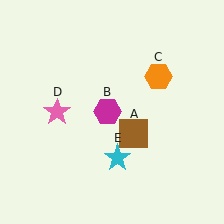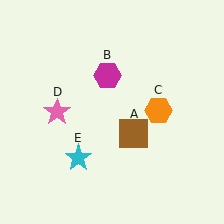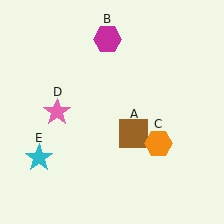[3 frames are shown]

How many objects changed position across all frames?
3 objects changed position: magenta hexagon (object B), orange hexagon (object C), cyan star (object E).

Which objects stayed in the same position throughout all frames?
Brown square (object A) and pink star (object D) remained stationary.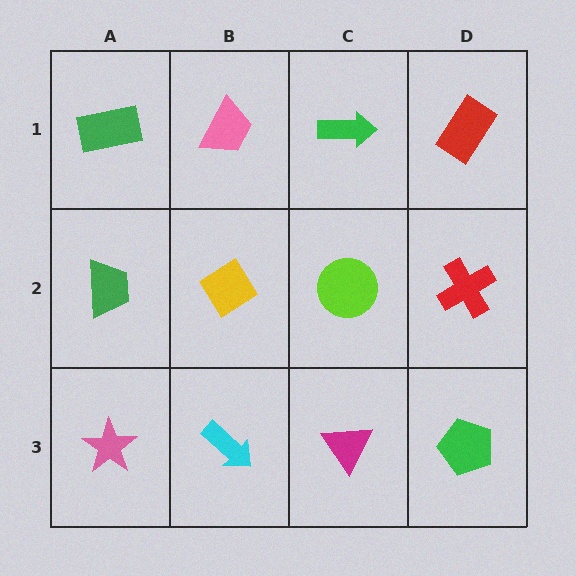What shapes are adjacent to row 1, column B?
A yellow diamond (row 2, column B), a green rectangle (row 1, column A), a green arrow (row 1, column C).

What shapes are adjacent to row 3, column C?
A lime circle (row 2, column C), a cyan arrow (row 3, column B), a green pentagon (row 3, column D).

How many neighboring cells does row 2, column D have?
3.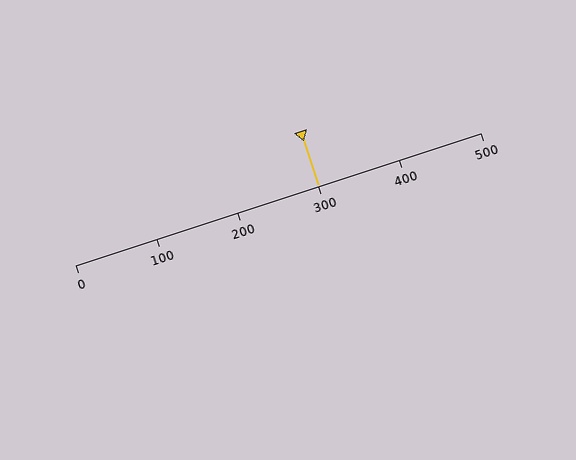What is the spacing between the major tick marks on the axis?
The major ticks are spaced 100 apart.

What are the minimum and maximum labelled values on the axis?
The axis runs from 0 to 500.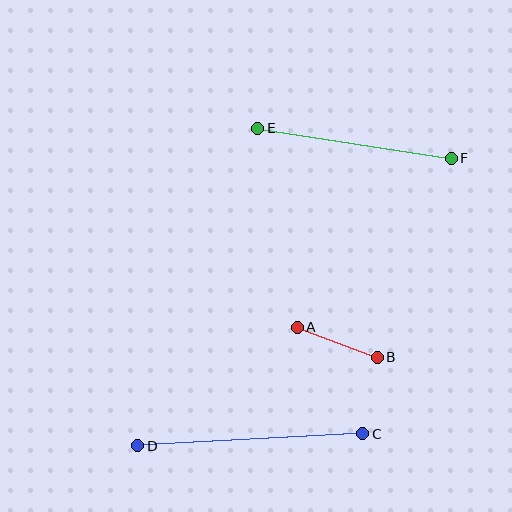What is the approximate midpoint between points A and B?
The midpoint is at approximately (337, 342) pixels.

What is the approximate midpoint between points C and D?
The midpoint is at approximately (250, 440) pixels.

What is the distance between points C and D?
The distance is approximately 226 pixels.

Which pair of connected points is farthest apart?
Points C and D are farthest apart.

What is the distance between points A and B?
The distance is approximately 86 pixels.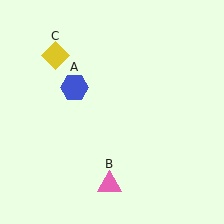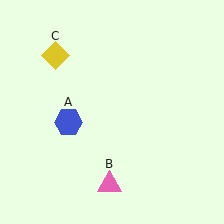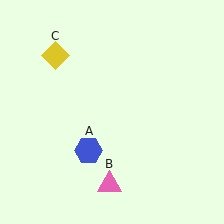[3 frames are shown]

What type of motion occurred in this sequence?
The blue hexagon (object A) rotated counterclockwise around the center of the scene.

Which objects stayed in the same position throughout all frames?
Pink triangle (object B) and yellow diamond (object C) remained stationary.